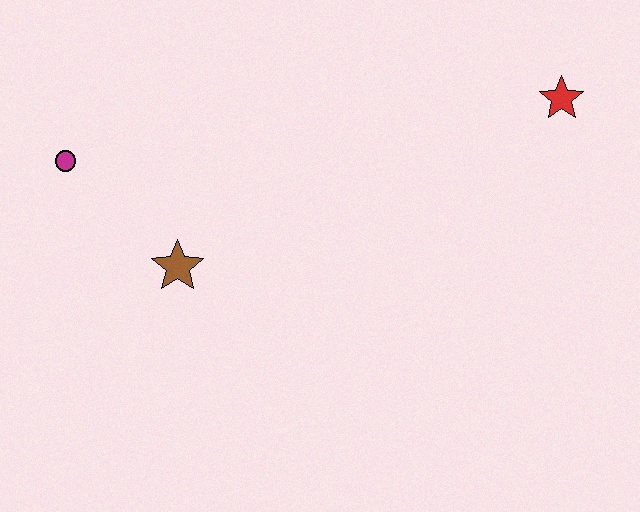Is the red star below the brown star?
No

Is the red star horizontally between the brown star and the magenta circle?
No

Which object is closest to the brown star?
The magenta circle is closest to the brown star.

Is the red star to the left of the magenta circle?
No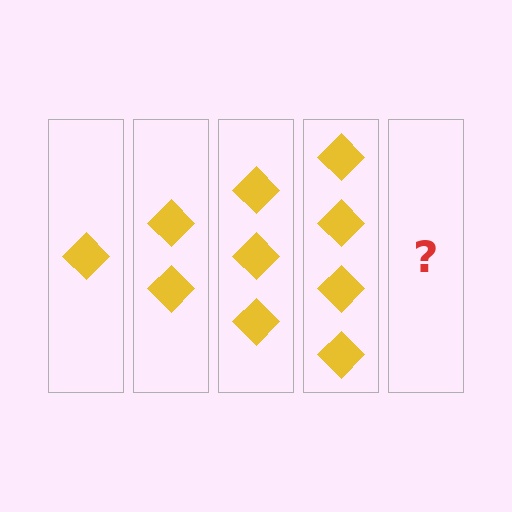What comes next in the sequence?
The next element should be 5 diamonds.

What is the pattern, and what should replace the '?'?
The pattern is that each step adds one more diamond. The '?' should be 5 diamonds.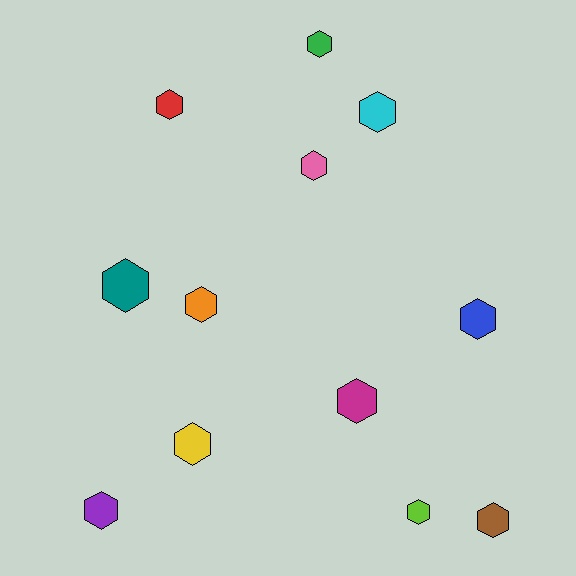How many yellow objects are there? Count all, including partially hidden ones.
There is 1 yellow object.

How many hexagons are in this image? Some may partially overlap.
There are 12 hexagons.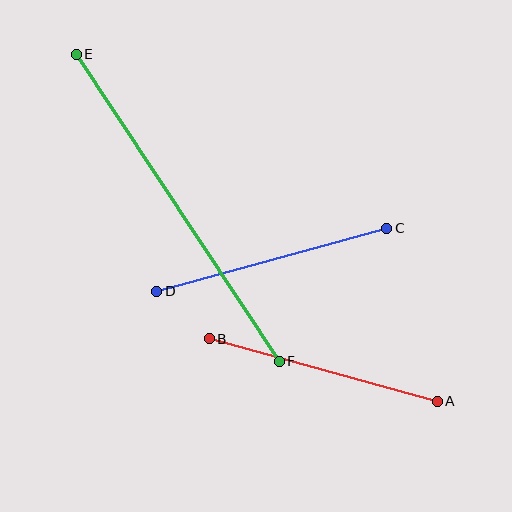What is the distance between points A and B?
The distance is approximately 236 pixels.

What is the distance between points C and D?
The distance is approximately 239 pixels.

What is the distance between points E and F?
The distance is approximately 368 pixels.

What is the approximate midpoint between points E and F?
The midpoint is at approximately (178, 208) pixels.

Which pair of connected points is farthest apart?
Points E and F are farthest apart.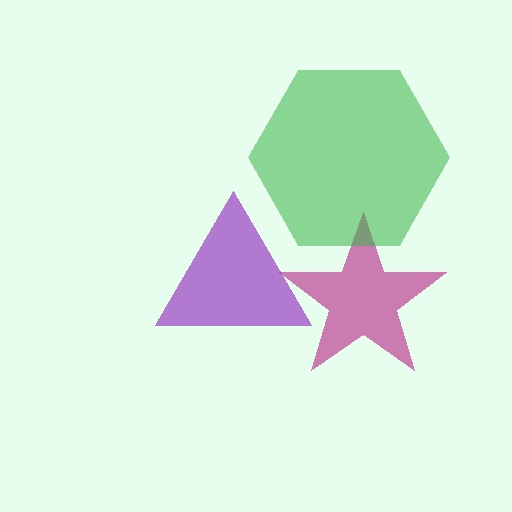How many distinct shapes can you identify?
There are 3 distinct shapes: a magenta star, a purple triangle, a green hexagon.